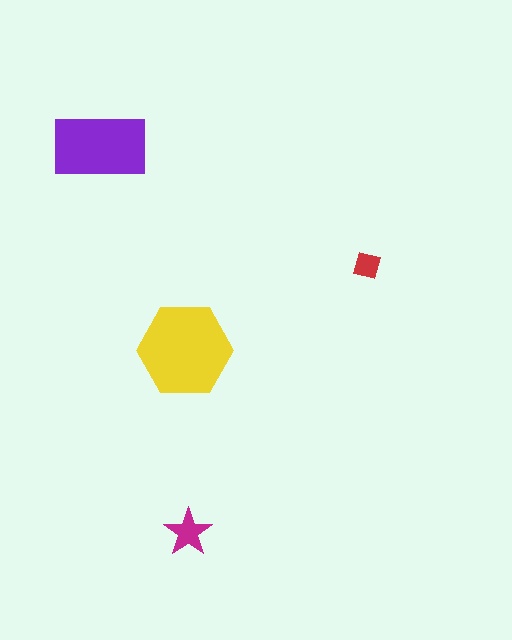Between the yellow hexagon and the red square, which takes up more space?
The yellow hexagon.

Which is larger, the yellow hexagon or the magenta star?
The yellow hexagon.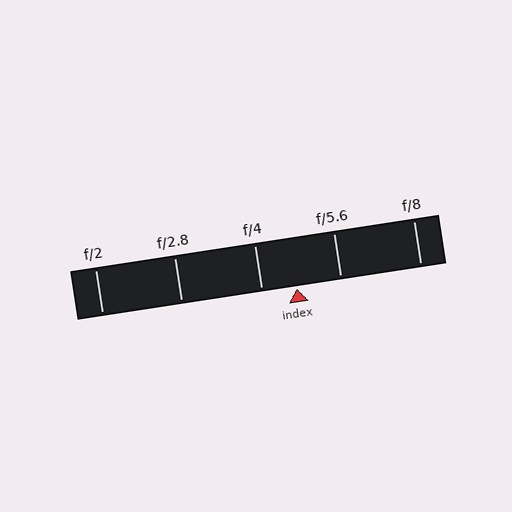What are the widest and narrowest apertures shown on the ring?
The widest aperture shown is f/2 and the narrowest is f/8.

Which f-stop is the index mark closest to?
The index mark is closest to f/4.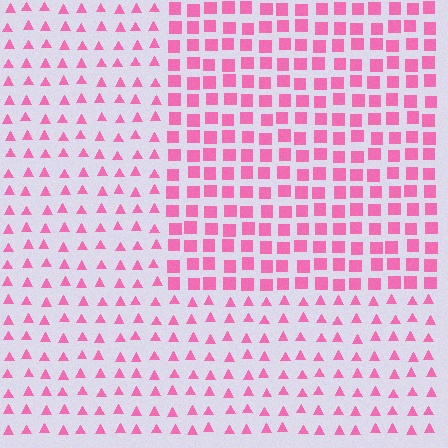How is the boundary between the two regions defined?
The boundary is defined by a change in element shape: squares inside vs. triangles outside. All elements share the same color and spacing.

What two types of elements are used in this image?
The image uses squares inside the rectangle region and triangles outside it.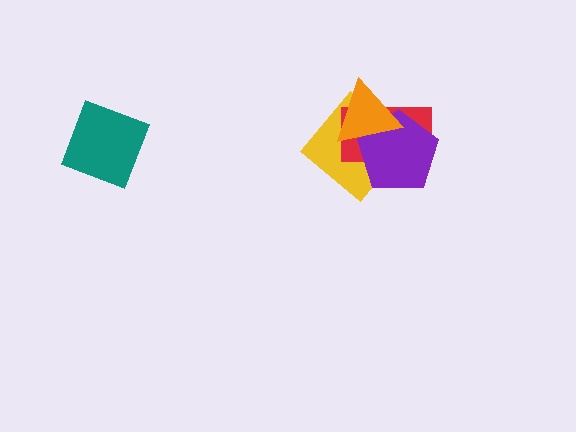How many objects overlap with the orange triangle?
3 objects overlap with the orange triangle.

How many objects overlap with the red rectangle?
3 objects overlap with the red rectangle.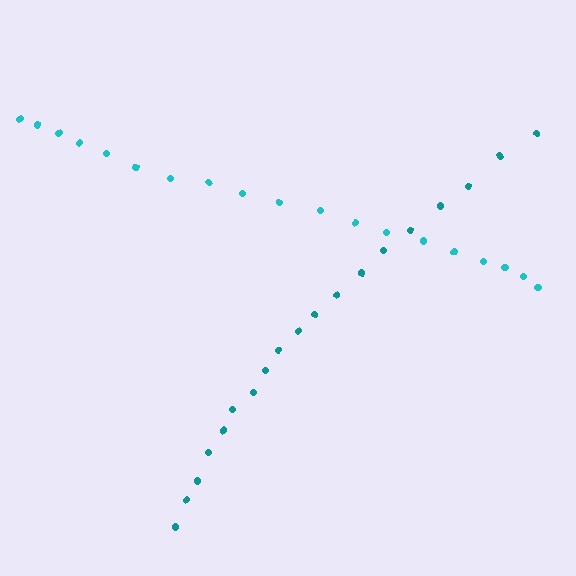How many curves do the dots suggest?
There are 2 distinct paths.